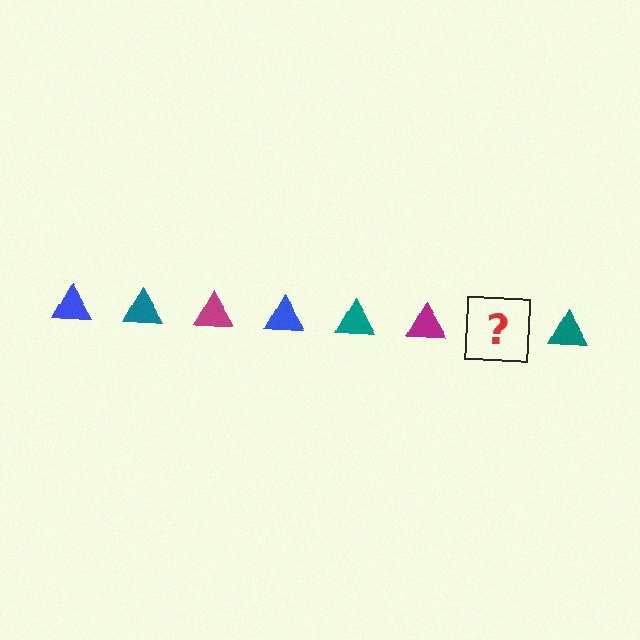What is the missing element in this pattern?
The missing element is a blue triangle.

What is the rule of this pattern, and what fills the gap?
The rule is that the pattern cycles through blue, teal, magenta triangles. The gap should be filled with a blue triangle.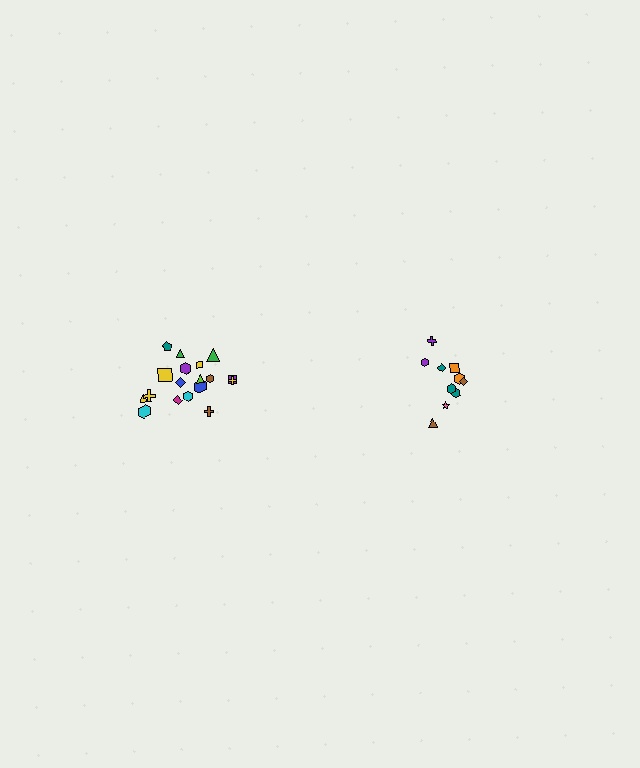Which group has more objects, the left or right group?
The left group.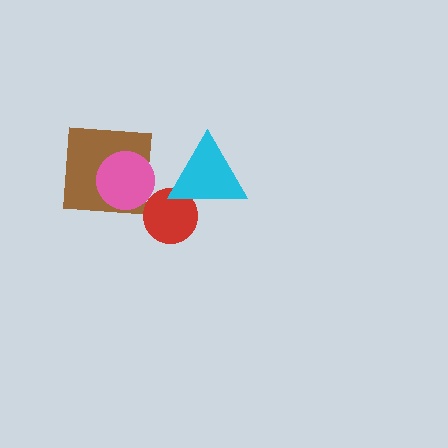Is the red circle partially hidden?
Yes, it is partially covered by another shape.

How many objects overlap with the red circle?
1 object overlaps with the red circle.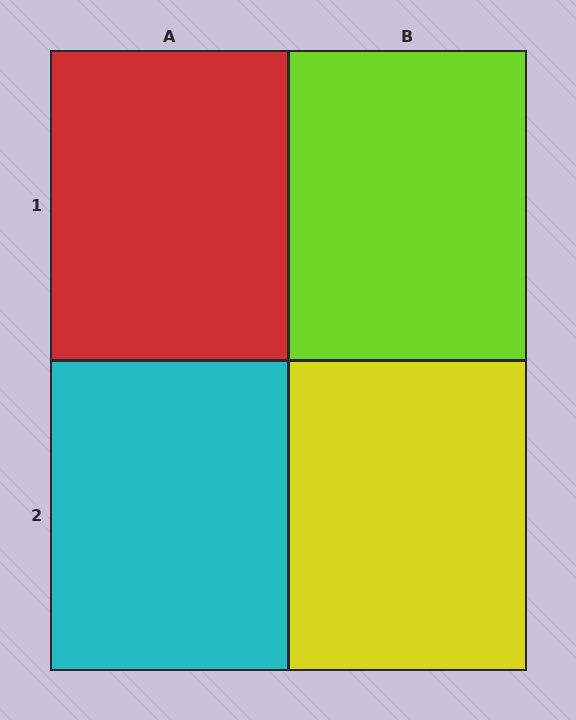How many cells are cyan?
1 cell is cyan.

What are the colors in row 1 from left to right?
Red, lime.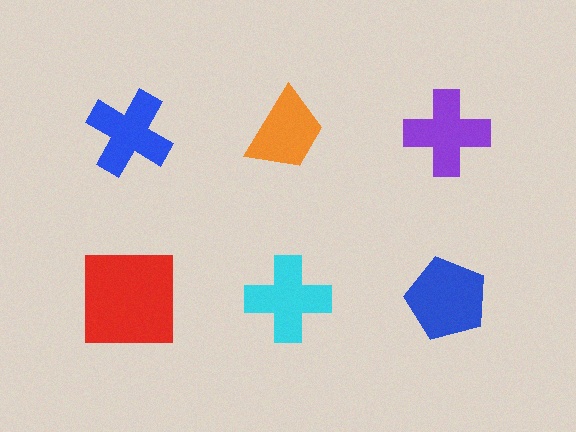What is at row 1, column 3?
A purple cross.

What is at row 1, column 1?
A blue cross.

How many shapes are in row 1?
3 shapes.